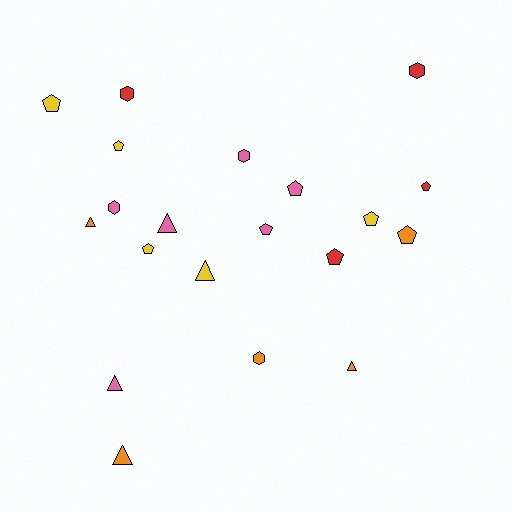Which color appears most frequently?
Pink, with 6 objects.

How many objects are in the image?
There are 20 objects.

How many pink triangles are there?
There are 2 pink triangles.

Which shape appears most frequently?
Pentagon, with 9 objects.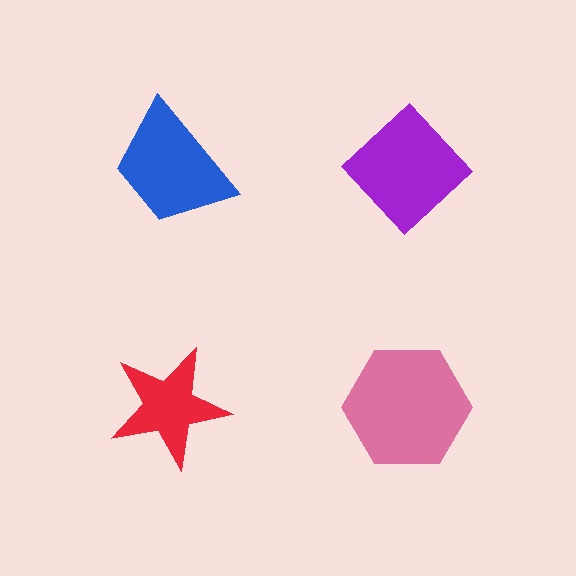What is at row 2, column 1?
A red star.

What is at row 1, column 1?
A blue trapezoid.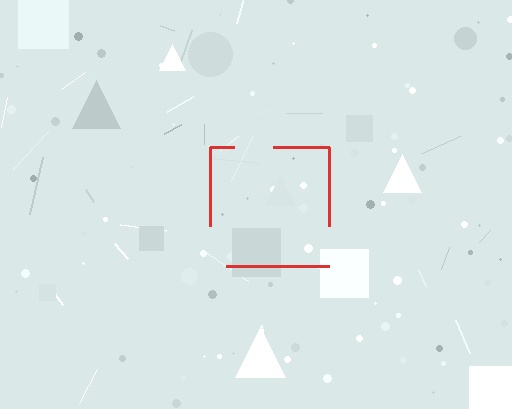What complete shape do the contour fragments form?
The contour fragments form a square.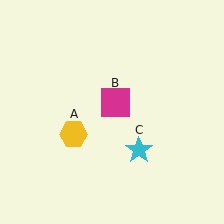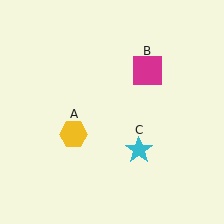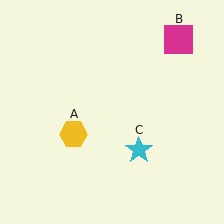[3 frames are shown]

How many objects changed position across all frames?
1 object changed position: magenta square (object B).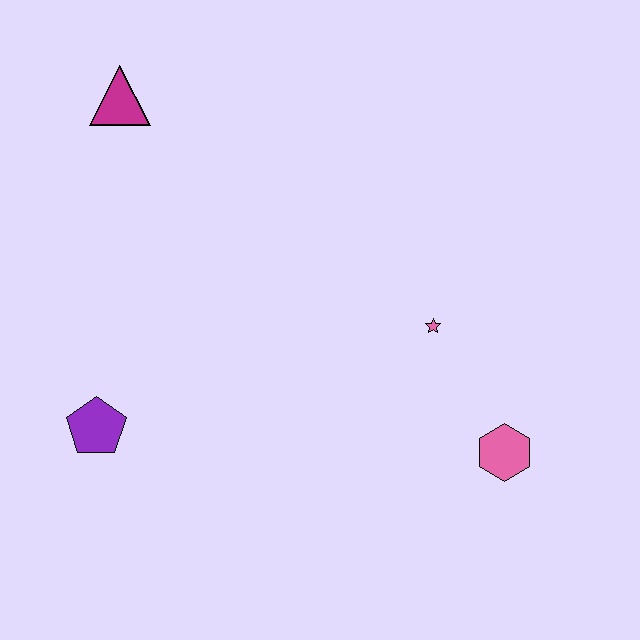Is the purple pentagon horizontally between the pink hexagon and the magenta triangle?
No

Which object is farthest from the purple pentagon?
The pink hexagon is farthest from the purple pentagon.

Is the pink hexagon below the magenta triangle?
Yes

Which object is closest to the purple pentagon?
The magenta triangle is closest to the purple pentagon.